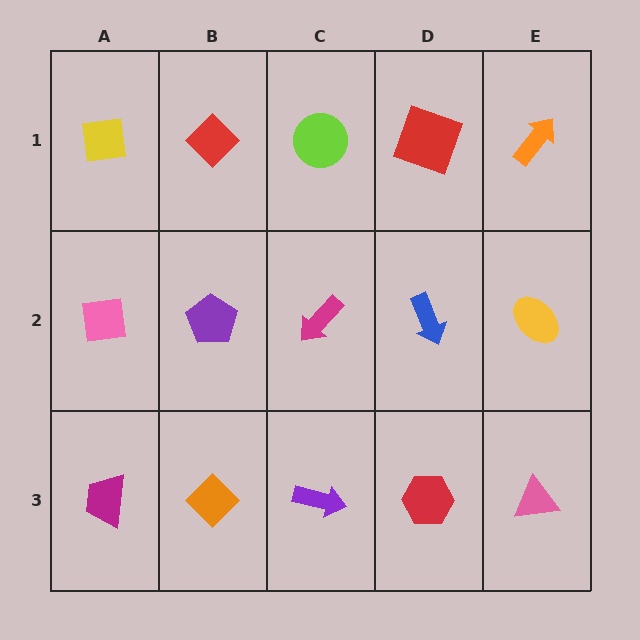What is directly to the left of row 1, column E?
A red square.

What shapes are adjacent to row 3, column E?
A yellow ellipse (row 2, column E), a red hexagon (row 3, column D).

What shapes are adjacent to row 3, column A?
A pink square (row 2, column A), an orange diamond (row 3, column B).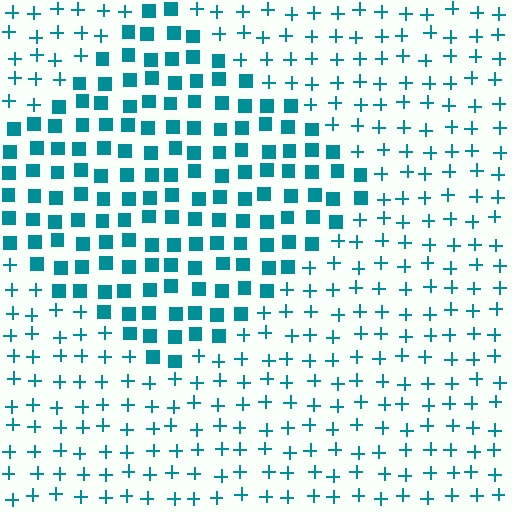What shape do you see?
I see a diamond.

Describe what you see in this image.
The image is filled with small teal elements arranged in a uniform grid. A diamond-shaped region contains squares, while the surrounding area contains plus signs. The boundary is defined purely by the change in element shape.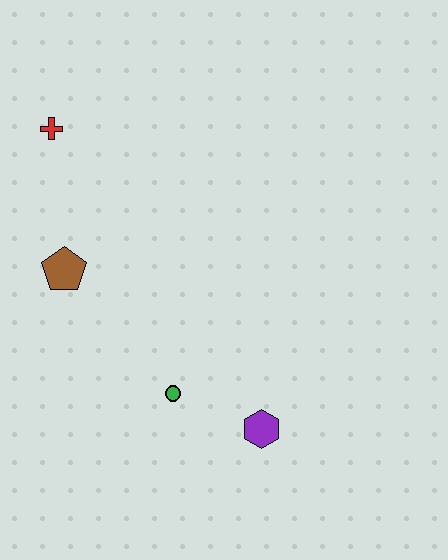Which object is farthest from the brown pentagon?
The purple hexagon is farthest from the brown pentagon.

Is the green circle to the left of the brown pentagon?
No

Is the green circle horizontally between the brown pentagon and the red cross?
No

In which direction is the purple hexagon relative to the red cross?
The purple hexagon is below the red cross.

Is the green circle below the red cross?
Yes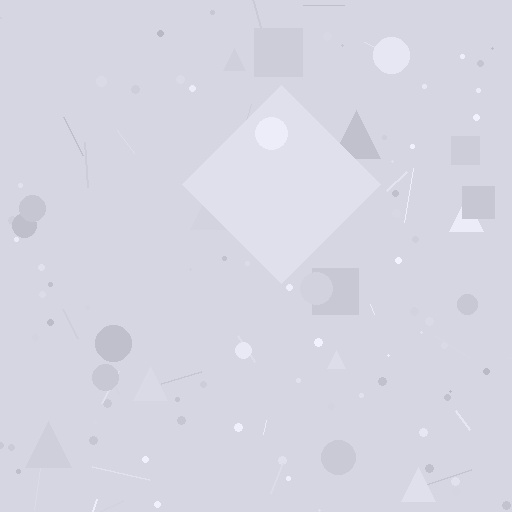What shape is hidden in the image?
A diamond is hidden in the image.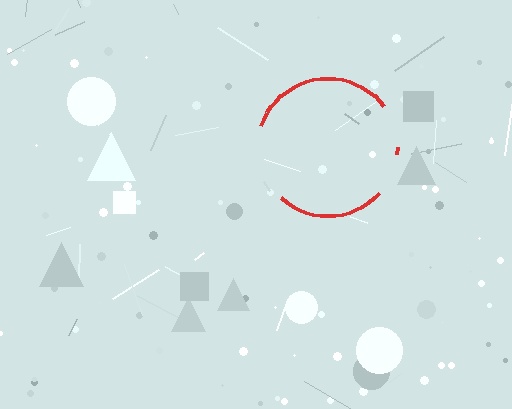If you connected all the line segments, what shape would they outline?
They would outline a circle.